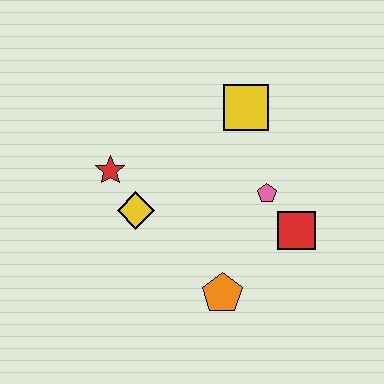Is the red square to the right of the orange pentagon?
Yes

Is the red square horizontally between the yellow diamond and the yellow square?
No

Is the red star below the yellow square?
Yes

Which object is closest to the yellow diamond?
The red star is closest to the yellow diamond.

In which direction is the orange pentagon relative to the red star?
The orange pentagon is below the red star.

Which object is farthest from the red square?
The red star is farthest from the red square.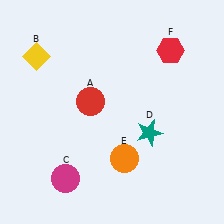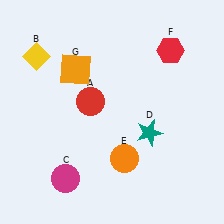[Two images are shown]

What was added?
An orange square (G) was added in Image 2.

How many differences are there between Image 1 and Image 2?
There is 1 difference between the two images.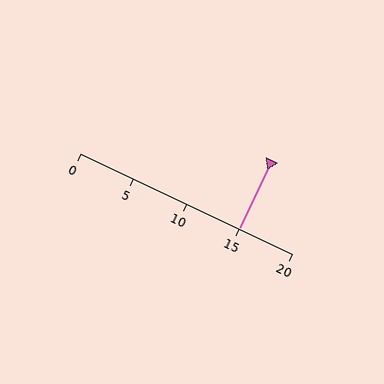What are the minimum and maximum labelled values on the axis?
The axis runs from 0 to 20.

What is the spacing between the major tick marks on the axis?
The major ticks are spaced 5 apart.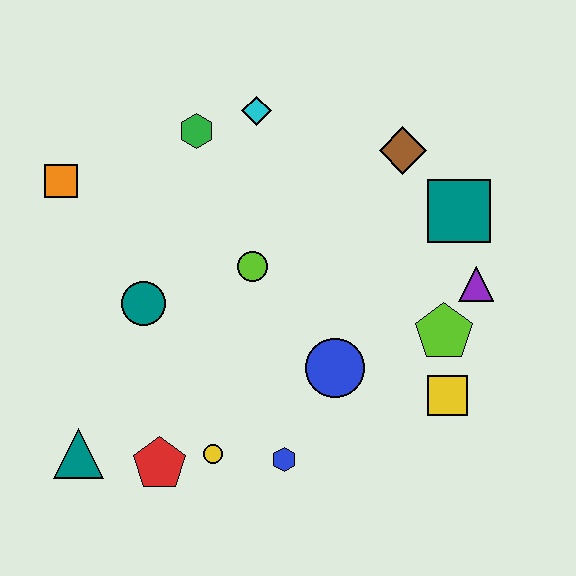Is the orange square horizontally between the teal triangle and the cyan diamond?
No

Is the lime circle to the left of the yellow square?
Yes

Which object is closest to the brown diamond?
The teal square is closest to the brown diamond.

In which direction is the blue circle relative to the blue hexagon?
The blue circle is above the blue hexagon.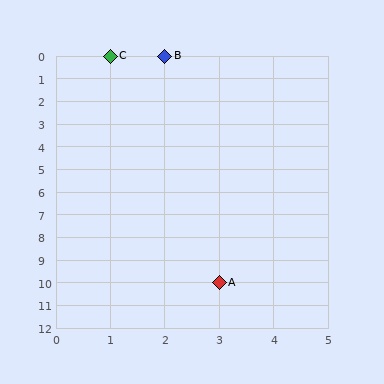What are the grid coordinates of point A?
Point A is at grid coordinates (3, 10).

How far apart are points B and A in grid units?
Points B and A are 1 column and 10 rows apart (about 10.0 grid units diagonally).